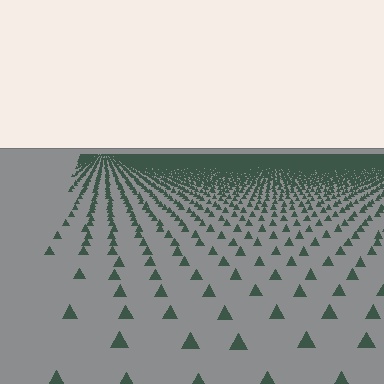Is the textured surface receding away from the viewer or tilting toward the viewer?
The surface is receding away from the viewer. Texture elements get smaller and denser toward the top.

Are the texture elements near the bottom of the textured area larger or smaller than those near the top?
Larger. Near the bottom, elements are closer to the viewer and appear at a bigger on-screen size.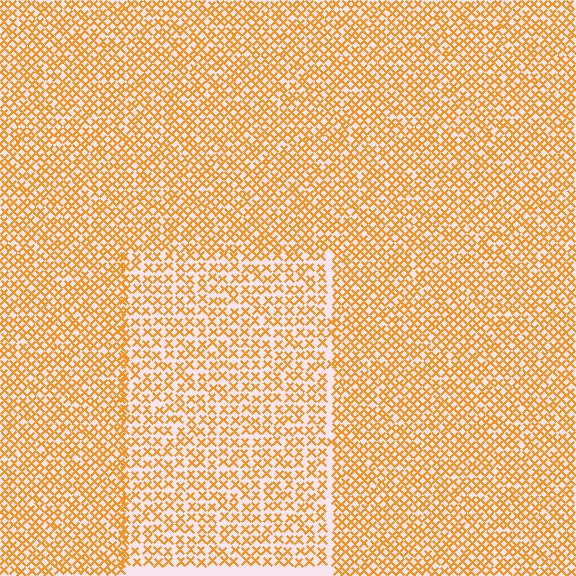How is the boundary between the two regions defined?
The boundary is defined by a change in element density (approximately 1.5x ratio). All elements are the same color, size, and shape.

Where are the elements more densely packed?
The elements are more densely packed outside the rectangle boundary.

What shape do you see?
I see a rectangle.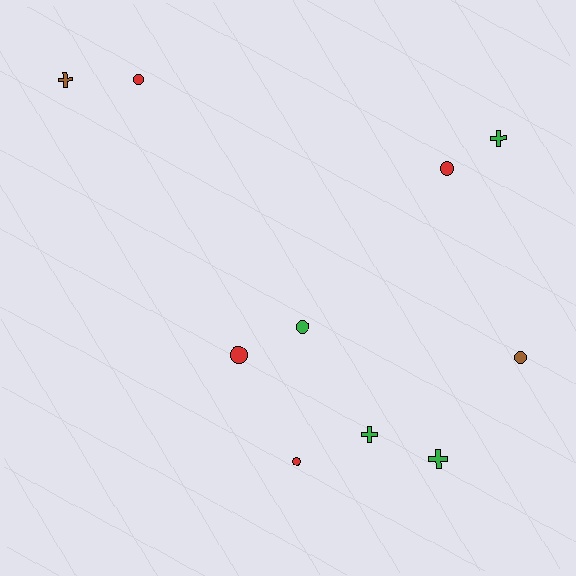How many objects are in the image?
There are 10 objects.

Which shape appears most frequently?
Circle, with 6 objects.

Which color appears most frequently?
Red, with 4 objects.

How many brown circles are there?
There is 1 brown circle.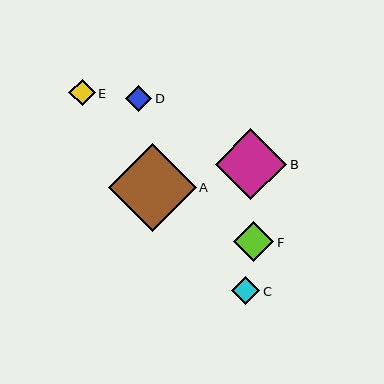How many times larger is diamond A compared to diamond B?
Diamond A is approximately 1.2 times the size of diamond B.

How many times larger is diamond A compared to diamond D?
Diamond A is approximately 3.3 times the size of diamond D.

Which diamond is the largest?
Diamond A is the largest with a size of approximately 88 pixels.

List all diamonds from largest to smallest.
From largest to smallest: A, B, F, C, D, E.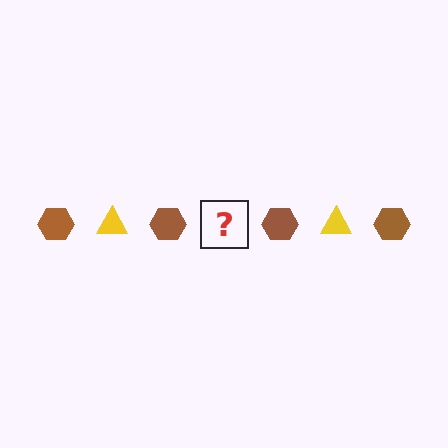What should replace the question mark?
The question mark should be replaced with a yellow triangle.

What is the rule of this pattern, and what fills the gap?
The rule is that the pattern alternates between brown hexagon and yellow triangle. The gap should be filled with a yellow triangle.